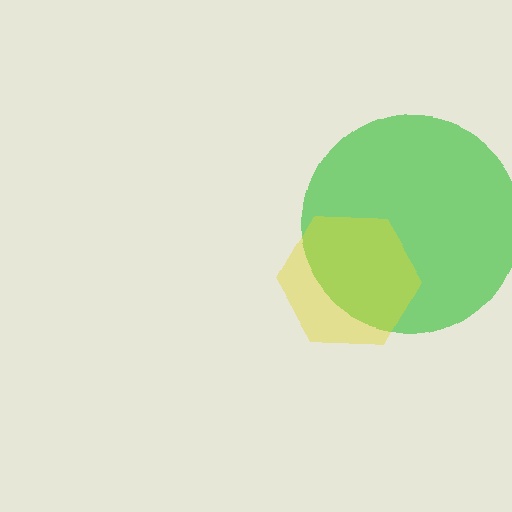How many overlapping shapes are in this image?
There are 2 overlapping shapes in the image.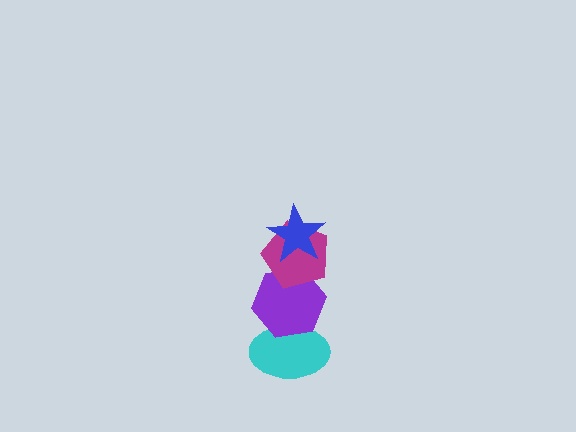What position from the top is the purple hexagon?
The purple hexagon is 3rd from the top.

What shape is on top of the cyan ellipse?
The purple hexagon is on top of the cyan ellipse.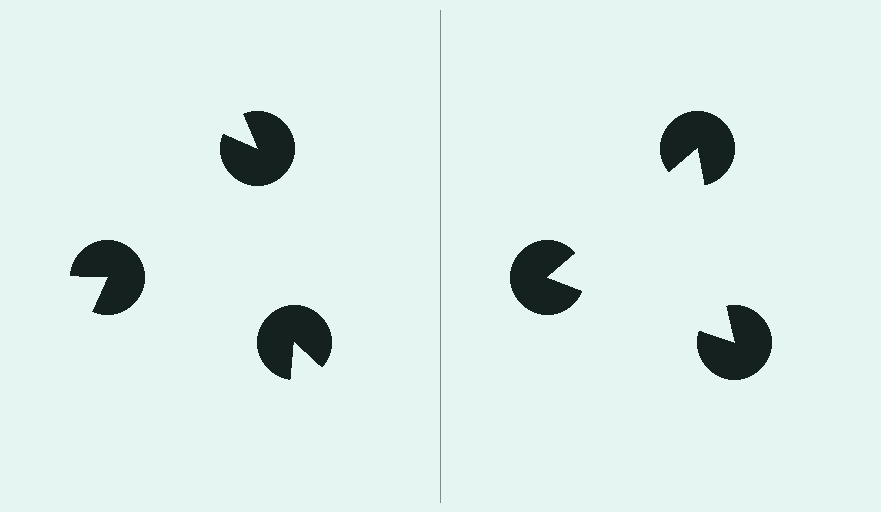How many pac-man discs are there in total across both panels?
6 — 3 on each side.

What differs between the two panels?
The pac-man discs are positioned identically on both sides; only the wedge orientations differ. On the right they align to a triangle; on the left they are misaligned.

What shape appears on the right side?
An illusory triangle.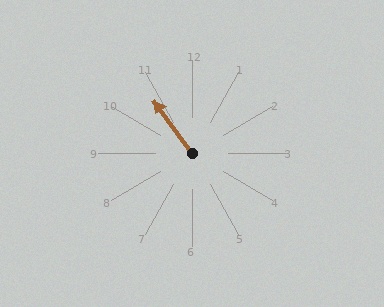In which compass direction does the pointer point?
Northwest.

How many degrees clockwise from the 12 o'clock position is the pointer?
Approximately 325 degrees.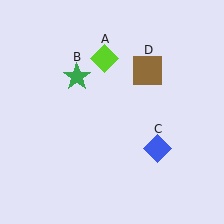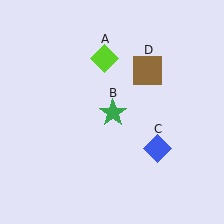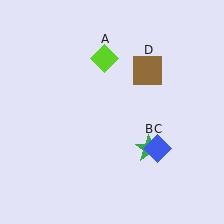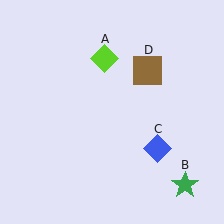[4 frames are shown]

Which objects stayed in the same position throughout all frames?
Lime diamond (object A) and blue diamond (object C) and brown square (object D) remained stationary.